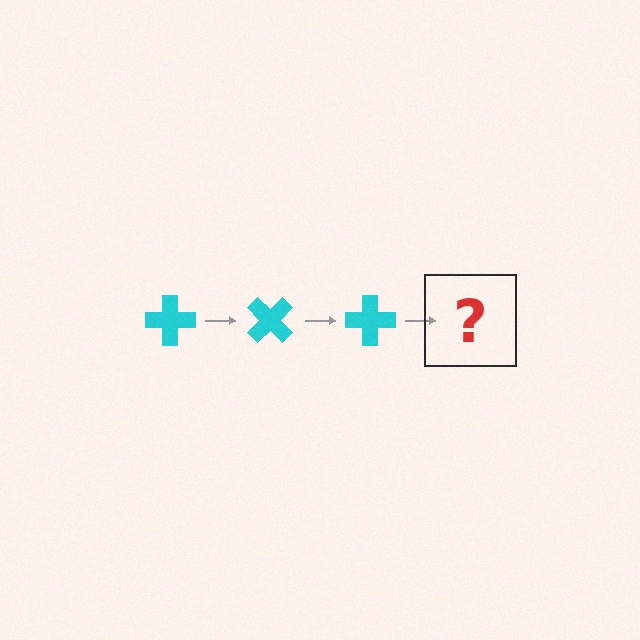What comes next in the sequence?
The next element should be a cyan cross rotated 135 degrees.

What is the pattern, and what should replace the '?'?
The pattern is that the cross rotates 45 degrees each step. The '?' should be a cyan cross rotated 135 degrees.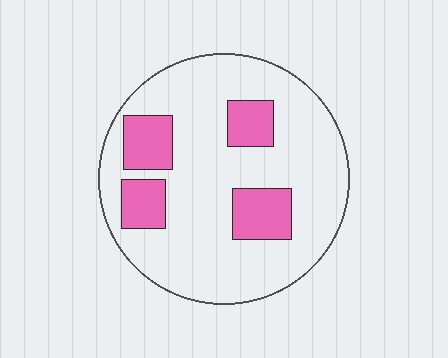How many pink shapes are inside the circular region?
4.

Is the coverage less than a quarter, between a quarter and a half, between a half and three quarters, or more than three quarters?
Less than a quarter.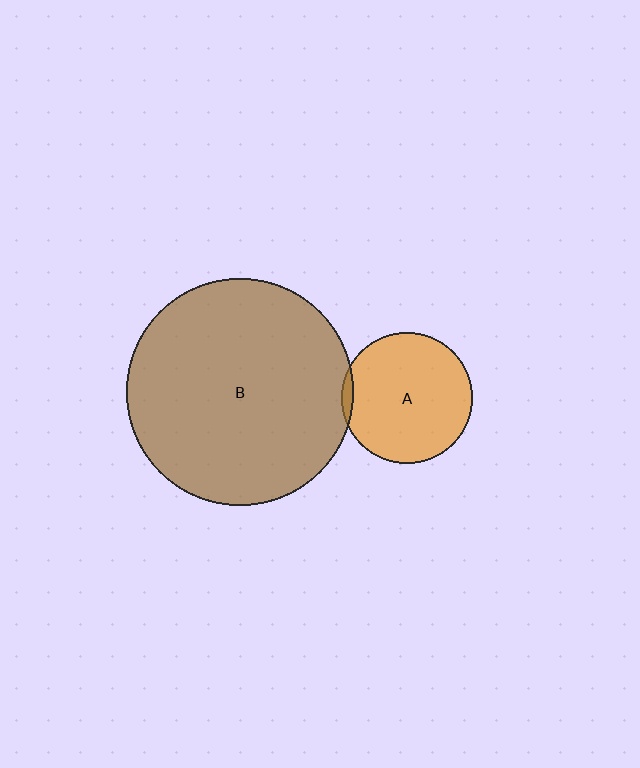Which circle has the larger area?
Circle B (brown).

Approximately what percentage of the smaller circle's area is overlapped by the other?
Approximately 5%.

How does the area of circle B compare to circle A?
Approximately 3.0 times.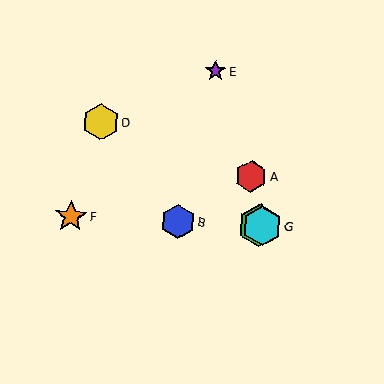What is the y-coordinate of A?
Object A is at y≈176.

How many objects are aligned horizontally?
4 objects (B, C, F, G) are aligned horizontally.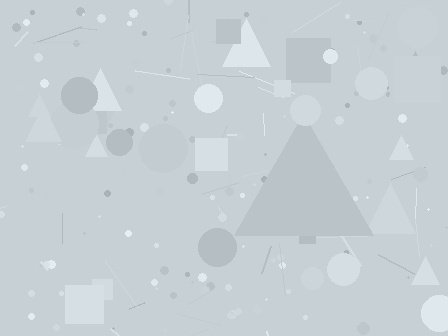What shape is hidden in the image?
A triangle is hidden in the image.